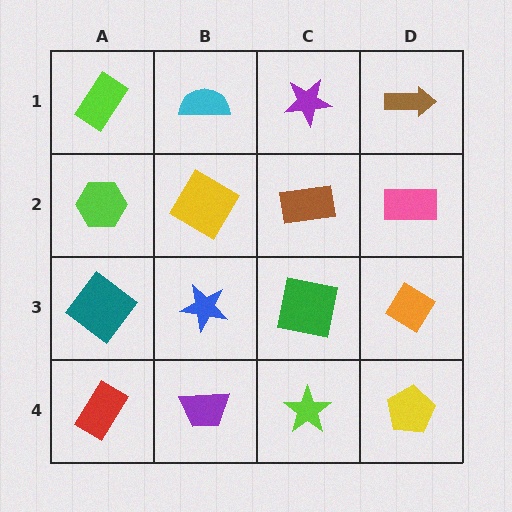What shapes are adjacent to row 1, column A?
A lime hexagon (row 2, column A), a cyan semicircle (row 1, column B).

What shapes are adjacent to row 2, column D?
A brown arrow (row 1, column D), an orange diamond (row 3, column D), a brown rectangle (row 2, column C).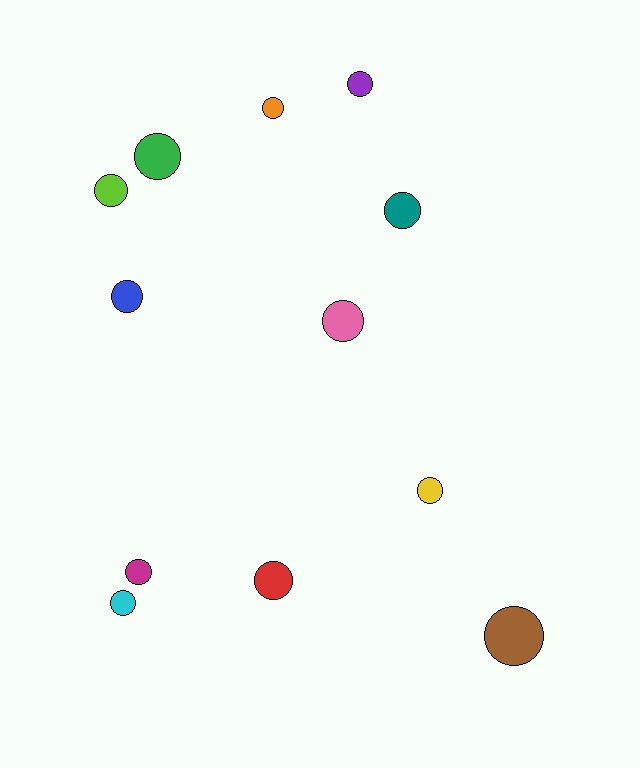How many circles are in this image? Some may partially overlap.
There are 12 circles.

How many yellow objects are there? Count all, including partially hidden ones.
There is 1 yellow object.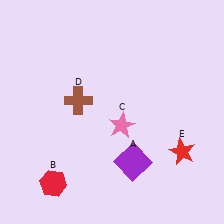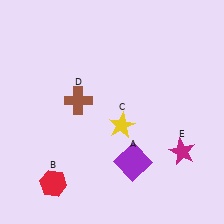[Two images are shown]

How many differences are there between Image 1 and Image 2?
There are 2 differences between the two images.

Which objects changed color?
C changed from pink to yellow. E changed from red to magenta.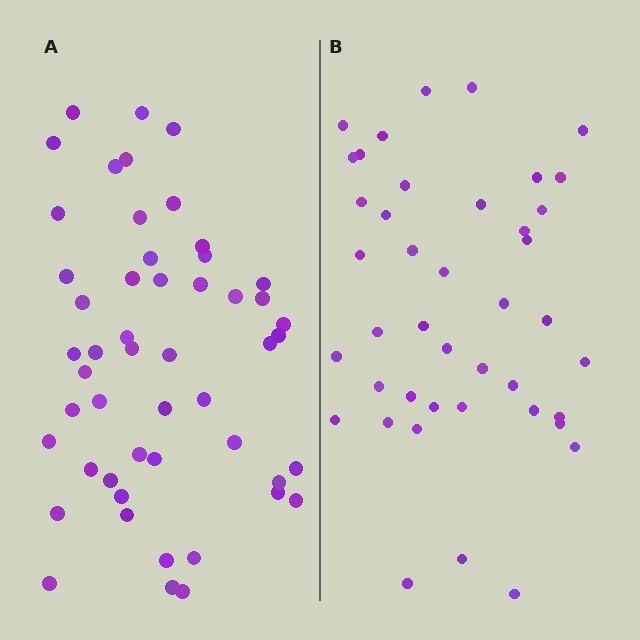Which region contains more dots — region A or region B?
Region A (the left region) has more dots.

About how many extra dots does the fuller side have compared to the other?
Region A has roughly 8 or so more dots than region B.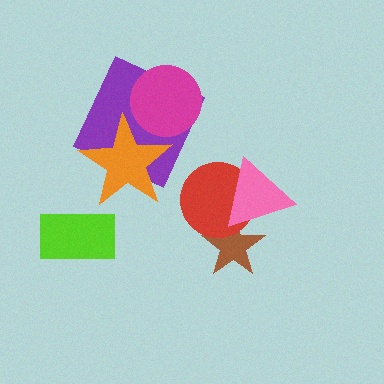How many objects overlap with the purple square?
2 objects overlap with the purple square.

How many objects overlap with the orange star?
2 objects overlap with the orange star.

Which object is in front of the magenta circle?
The orange star is in front of the magenta circle.